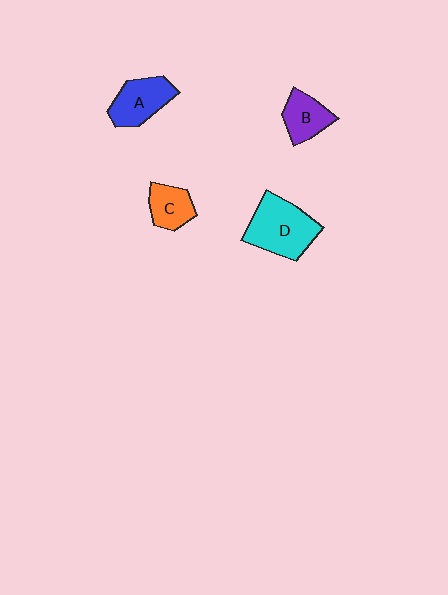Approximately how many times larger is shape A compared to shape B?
Approximately 1.3 times.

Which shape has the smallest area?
Shape C (orange).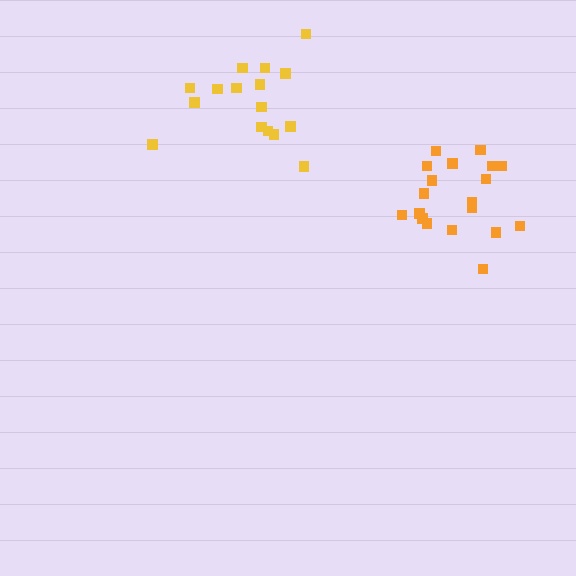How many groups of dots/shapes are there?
There are 2 groups.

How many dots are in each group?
Group 1: 19 dots, Group 2: 16 dots (35 total).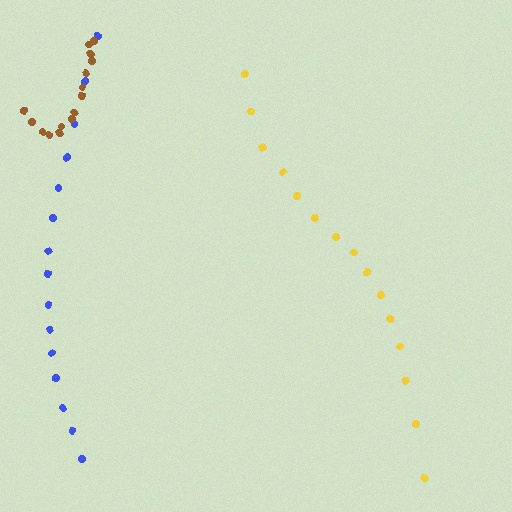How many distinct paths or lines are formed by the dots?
There are 3 distinct paths.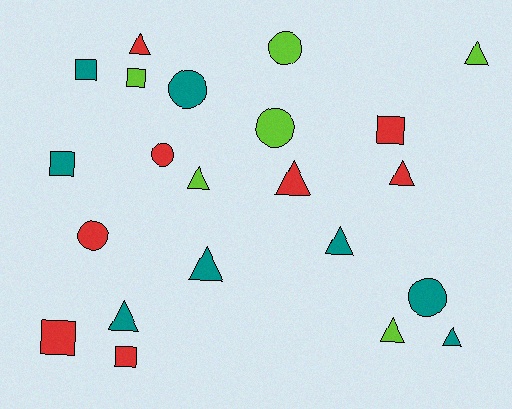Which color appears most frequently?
Red, with 8 objects.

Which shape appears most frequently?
Triangle, with 10 objects.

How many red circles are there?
There are 2 red circles.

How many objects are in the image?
There are 22 objects.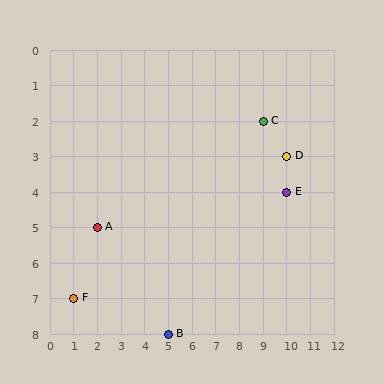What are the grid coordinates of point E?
Point E is at grid coordinates (10, 4).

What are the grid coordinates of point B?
Point B is at grid coordinates (5, 8).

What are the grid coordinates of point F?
Point F is at grid coordinates (1, 7).